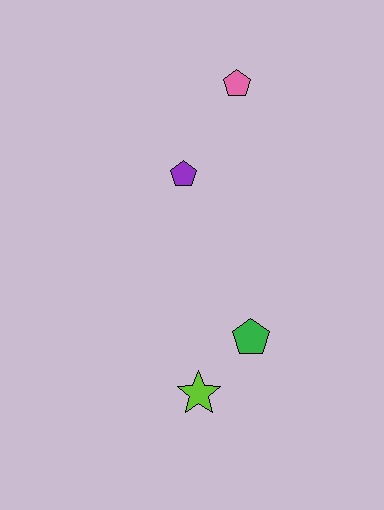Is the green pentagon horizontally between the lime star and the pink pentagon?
No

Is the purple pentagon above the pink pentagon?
No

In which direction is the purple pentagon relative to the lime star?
The purple pentagon is above the lime star.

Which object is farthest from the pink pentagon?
The lime star is farthest from the pink pentagon.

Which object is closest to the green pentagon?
The lime star is closest to the green pentagon.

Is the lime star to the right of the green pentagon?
No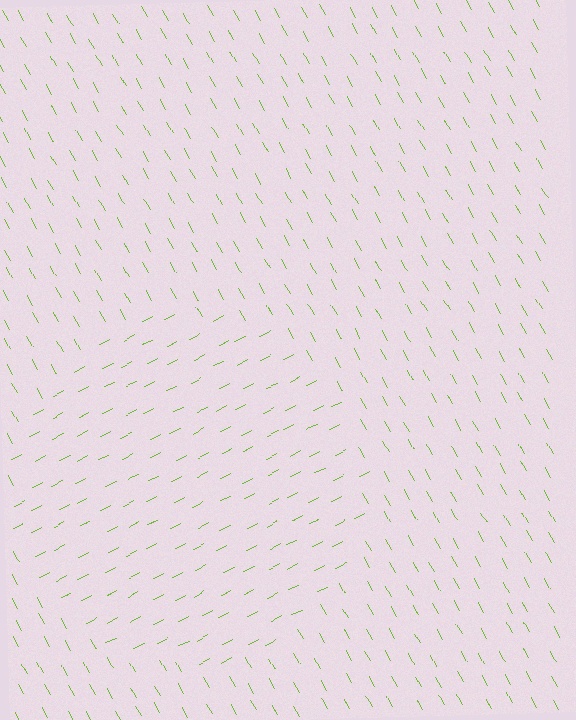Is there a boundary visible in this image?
Yes, there is a texture boundary formed by a change in line orientation.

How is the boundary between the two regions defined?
The boundary is defined purely by a change in line orientation (approximately 87 degrees difference). All lines are the same color and thickness.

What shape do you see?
I see a circle.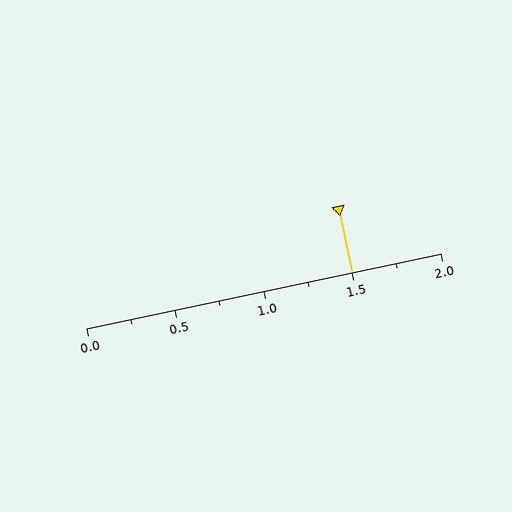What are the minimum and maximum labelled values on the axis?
The axis runs from 0.0 to 2.0.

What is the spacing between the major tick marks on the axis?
The major ticks are spaced 0.5 apart.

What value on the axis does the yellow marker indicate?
The marker indicates approximately 1.5.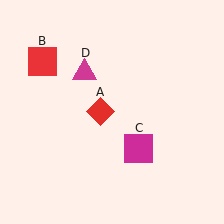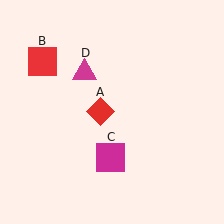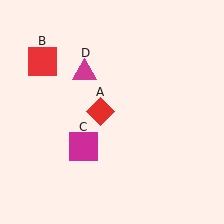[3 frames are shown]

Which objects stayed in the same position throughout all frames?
Red diamond (object A) and red square (object B) and magenta triangle (object D) remained stationary.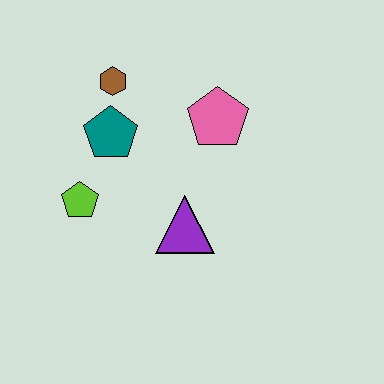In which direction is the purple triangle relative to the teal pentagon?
The purple triangle is below the teal pentagon.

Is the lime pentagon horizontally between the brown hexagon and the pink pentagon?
No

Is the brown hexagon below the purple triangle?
No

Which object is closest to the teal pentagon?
The brown hexagon is closest to the teal pentagon.